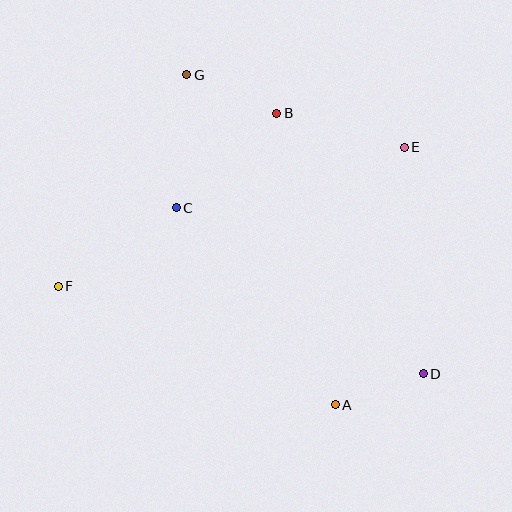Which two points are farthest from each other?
Points D and G are farthest from each other.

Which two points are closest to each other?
Points A and D are closest to each other.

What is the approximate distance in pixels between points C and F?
The distance between C and F is approximately 142 pixels.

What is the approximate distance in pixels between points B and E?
The distance between B and E is approximately 132 pixels.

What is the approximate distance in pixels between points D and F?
The distance between D and F is approximately 376 pixels.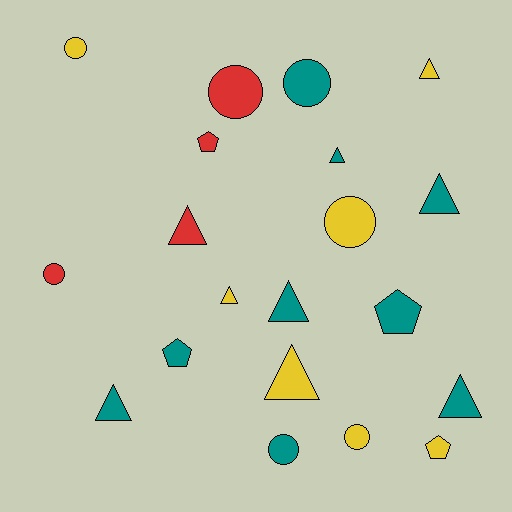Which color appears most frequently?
Teal, with 9 objects.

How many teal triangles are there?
There are 5 teal triangles.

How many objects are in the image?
There are 20 objects.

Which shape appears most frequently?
Triangle, with 9 objects.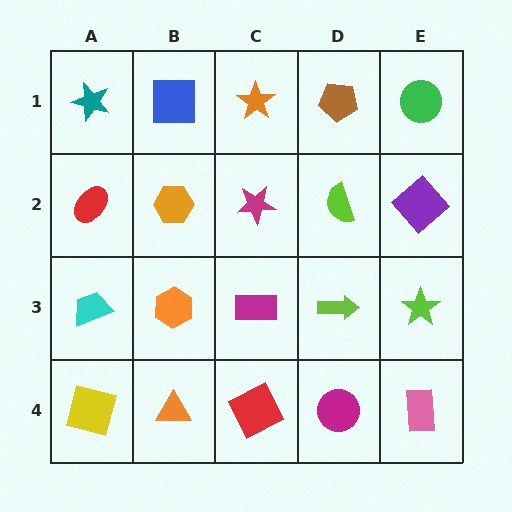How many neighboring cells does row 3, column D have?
4.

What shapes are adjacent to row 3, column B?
An orange hexagon (row 2, column B), an orange triangle (row 4, column B), a cyan trapezoid (row 3, column A), a magenta rectangle (row 3, column C).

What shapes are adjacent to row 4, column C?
A magenta rectangle (row 3, column C), an orange triangle (row 4, column B), a magenta circle (row 4, column D).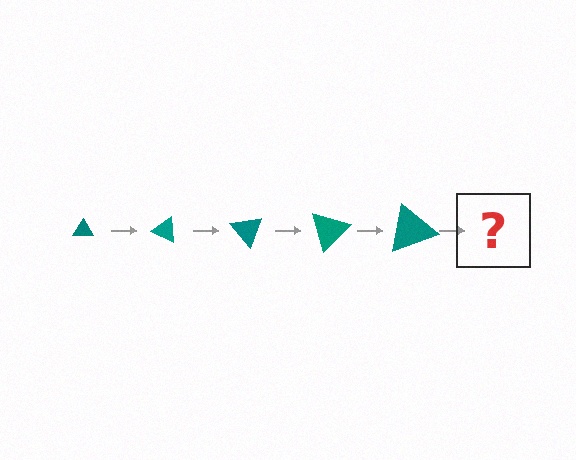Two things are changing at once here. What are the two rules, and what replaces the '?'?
The two rules are that the triangle grows larger each step and it rotates 25 degrees each step. The '?' should be a triangle, larger than the previous one and rotated 125 degrees from the start.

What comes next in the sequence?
The next element should be a triangle, larger than the previous one and rotated 125 degrees from the start.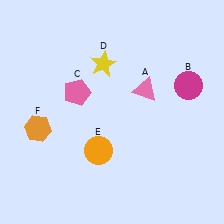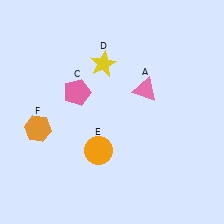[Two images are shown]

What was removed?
The magenta circle (B) was removed in Image 2.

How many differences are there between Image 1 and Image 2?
There is 1 difference between the two images.